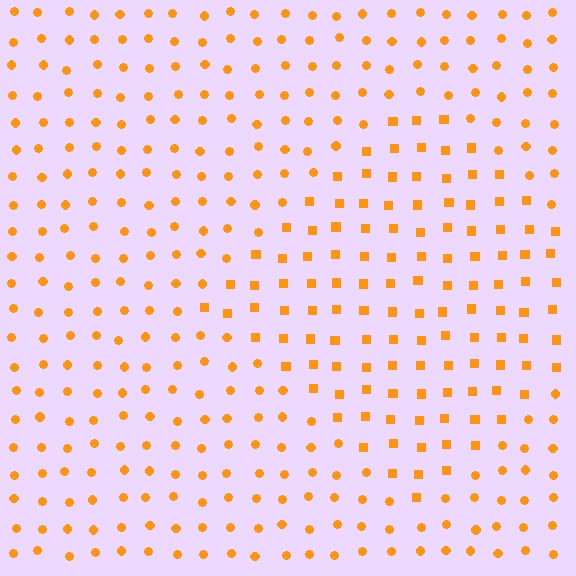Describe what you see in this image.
The image is filled with small orange elements arranged in a uniform grid. A diamond-shaped region contains squares, while the surrounding area contains circles. The boundary is defined purely by the change in element shape.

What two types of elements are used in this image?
The image uses squares inside the diamond region and circles outside it.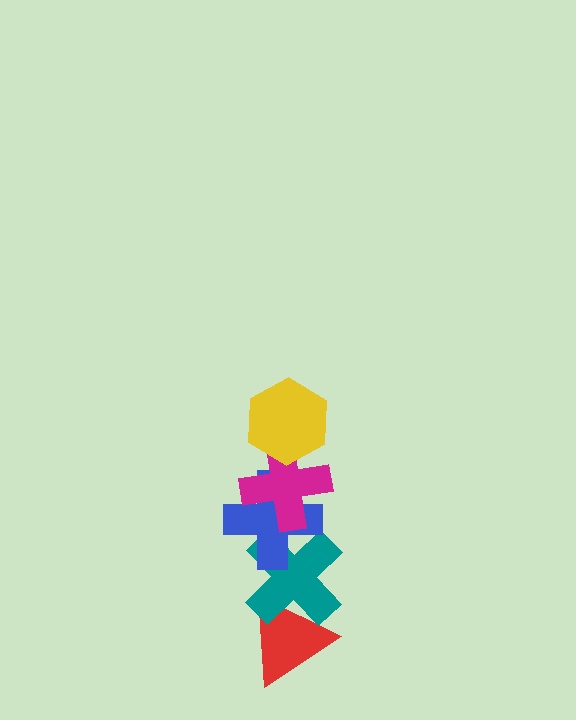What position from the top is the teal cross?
The teal cross is 4th from the top.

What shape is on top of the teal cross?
The blue cross is on top of the teal cross.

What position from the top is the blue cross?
The blue cross is 3rd from the top.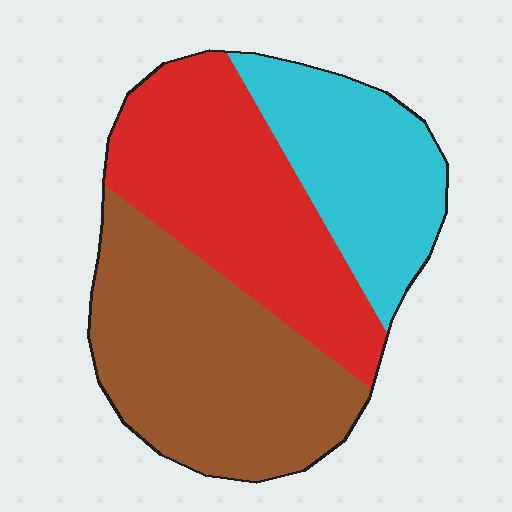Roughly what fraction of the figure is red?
Red covers about 35% of the figure.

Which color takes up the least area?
Cyan, at roughly 25%.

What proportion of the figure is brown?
Brown takes up about two fifths (2/5) of the figure.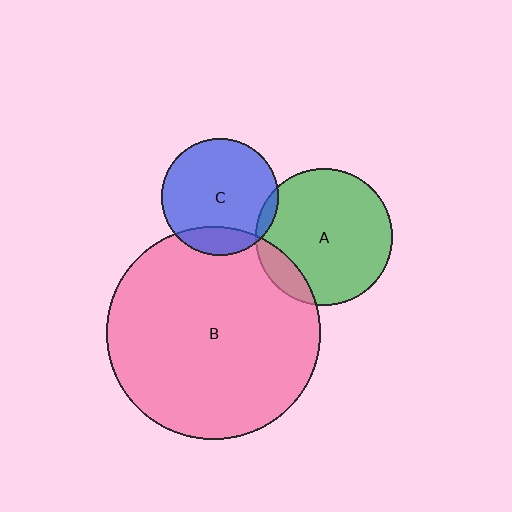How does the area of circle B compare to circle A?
Approximately 2.4 times.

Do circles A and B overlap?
Yes.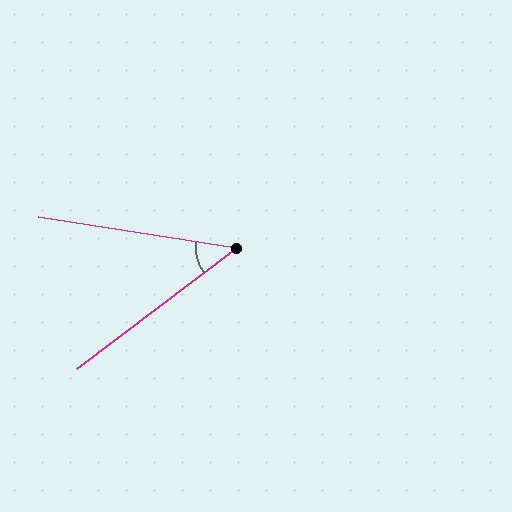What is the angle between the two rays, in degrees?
Approximately 46 degrees.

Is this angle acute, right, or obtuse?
It is acute.